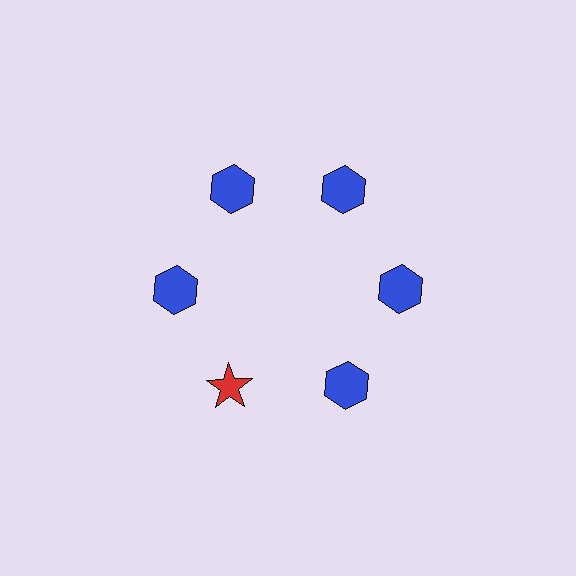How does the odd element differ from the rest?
It differs in both color (red instead of blue) and shape (star instead of hexagon).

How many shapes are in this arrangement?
There are 6 shapes arranged in a ring pattern.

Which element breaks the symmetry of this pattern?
The red star at roughly the 7 o'clock position breaks the symmetry. All other shapes are blue hexagons.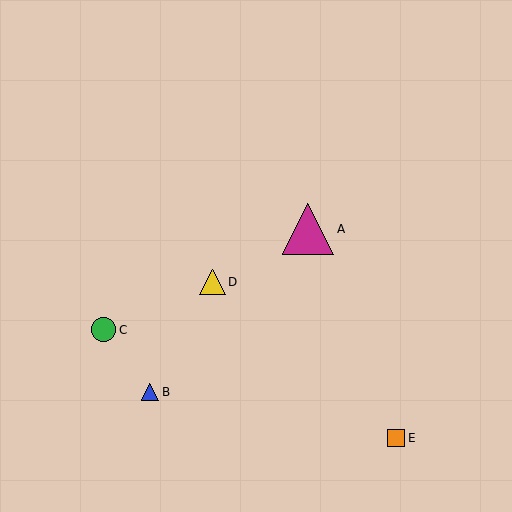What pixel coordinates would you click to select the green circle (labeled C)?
Click at (103, 330) to select the green circle C.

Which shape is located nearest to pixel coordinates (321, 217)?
The magenta triangle (labeled A) at (308, 229) is nearest to that location.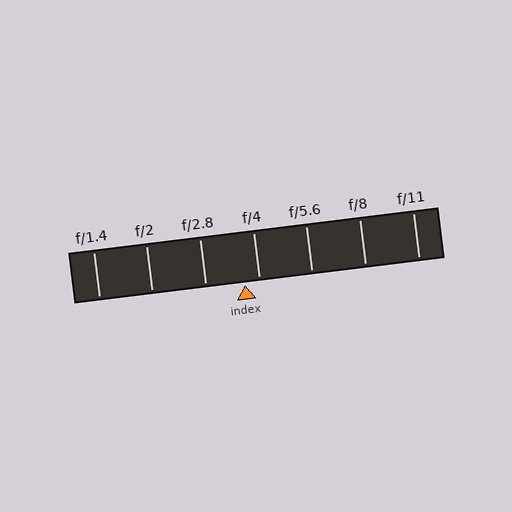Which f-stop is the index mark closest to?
The index mark is closest to f/4.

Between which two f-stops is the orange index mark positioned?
The index mark is between f/2.8 and f/4.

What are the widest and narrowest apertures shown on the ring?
The widest aperture shown is f/1.4 and the narrowest is f/11.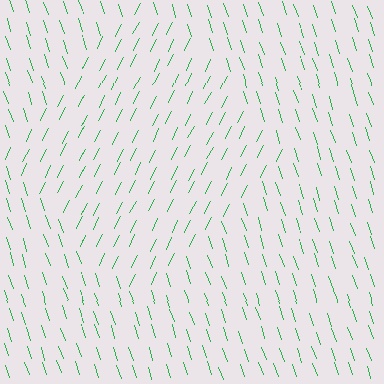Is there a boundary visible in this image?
Yes, there is a texture boundary formed by a change in line orientation.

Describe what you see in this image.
The image is filled with small green line segments. A diamond region in the image has lines oriented differently from the surrounding lines, creating a visible texture boundary.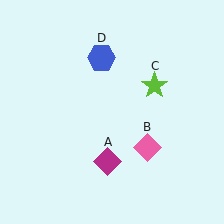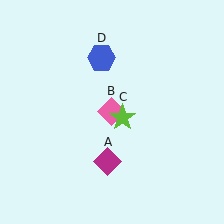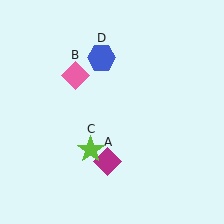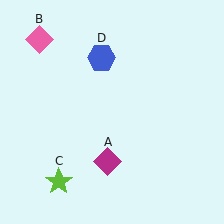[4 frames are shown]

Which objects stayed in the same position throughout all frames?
Magenta diamond (object A) and blue hexagon (object D) remained stationary.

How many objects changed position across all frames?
2 objects changed position: pink diamond (object B), lime star (object C).